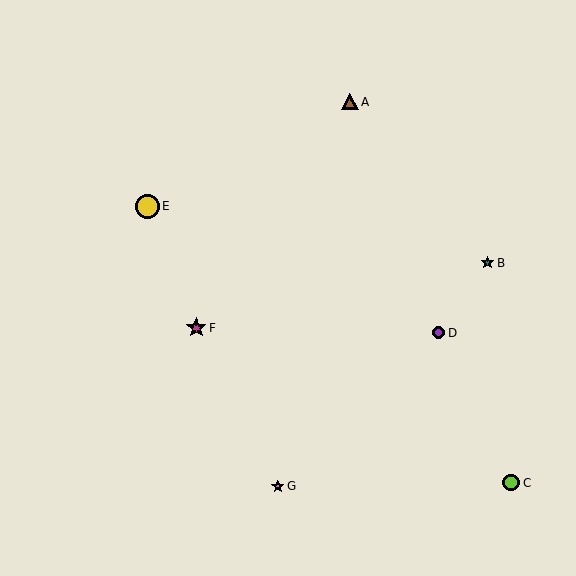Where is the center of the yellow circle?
The center of the yellow circle is at (147, 206).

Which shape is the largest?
The yellow circle (labeled E) is the largest.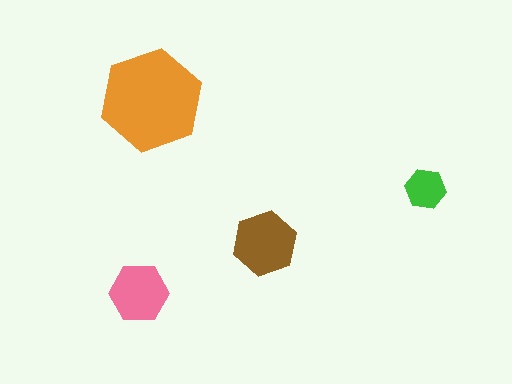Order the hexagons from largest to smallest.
the orange one, the brown one, the pink one, the green one.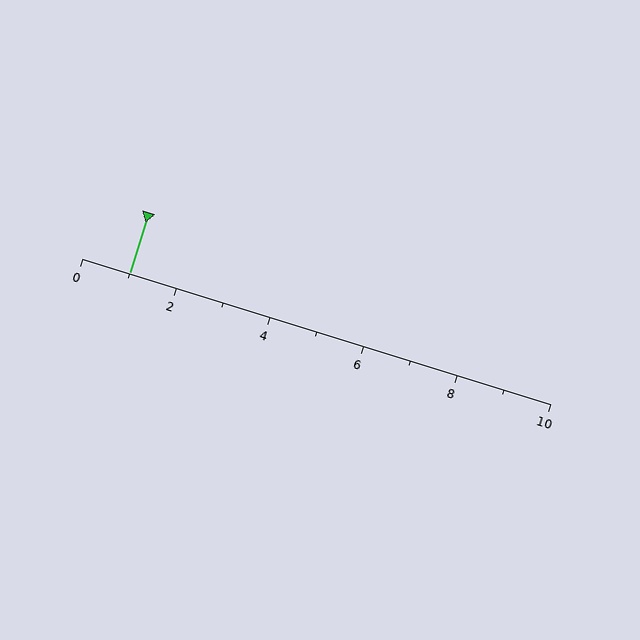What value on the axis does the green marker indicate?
The marker indicates approximately 1.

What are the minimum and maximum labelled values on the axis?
The axis runs from 0 to 10.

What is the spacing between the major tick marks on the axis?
The major ticks are spaced 2 apart.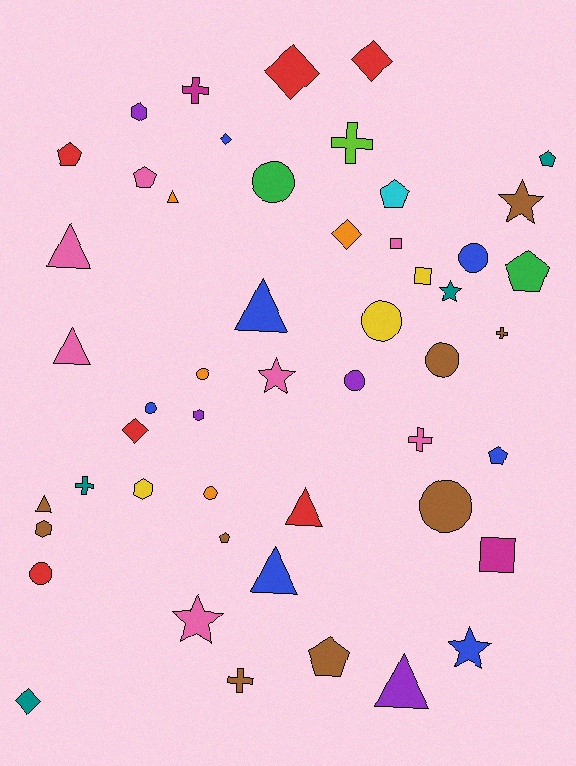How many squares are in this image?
There are 3 squares.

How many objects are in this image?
There are 50 objects.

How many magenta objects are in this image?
There are 2 magenta objects.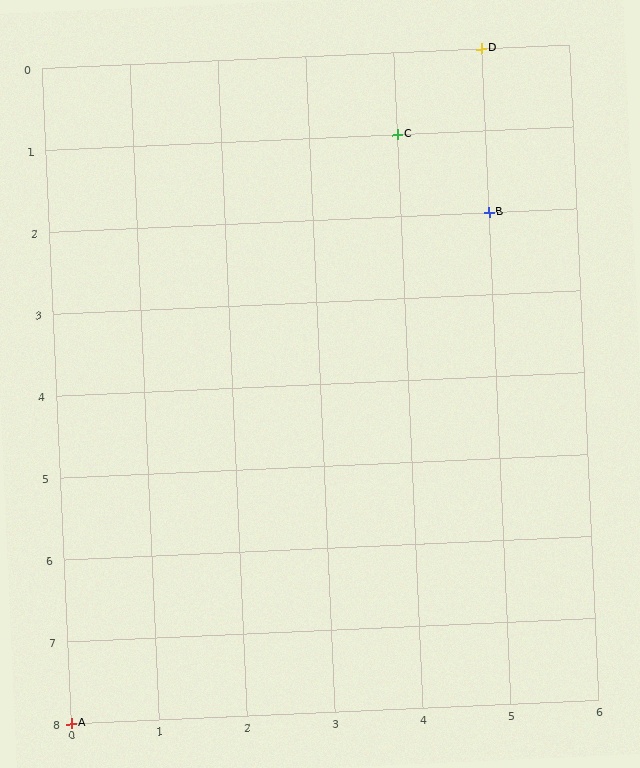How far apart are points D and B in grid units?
Points D and B are 2 rows apart.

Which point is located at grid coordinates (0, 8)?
Point A is at (0, 8).